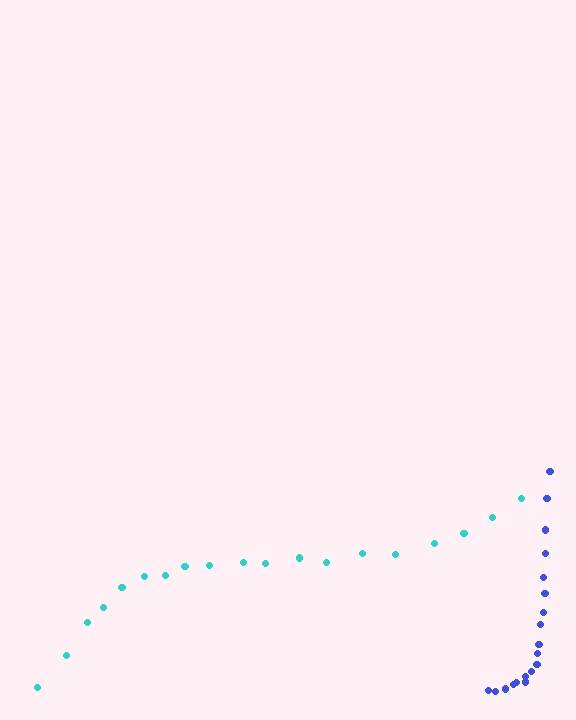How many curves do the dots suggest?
There are 2 distinct paths.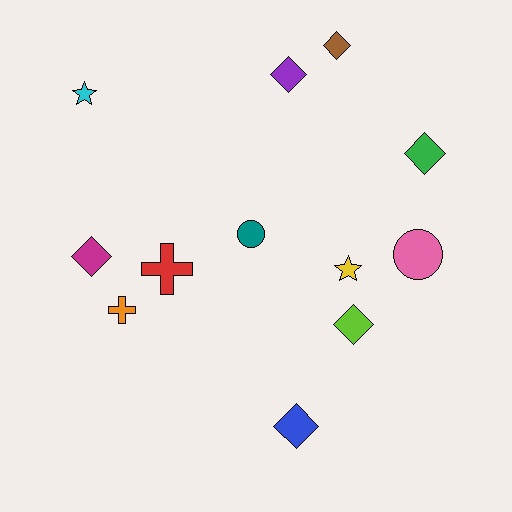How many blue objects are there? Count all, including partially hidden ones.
There is 1 blue object.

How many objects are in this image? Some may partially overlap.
There are 12 objects.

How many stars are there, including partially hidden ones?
There are 2 stars.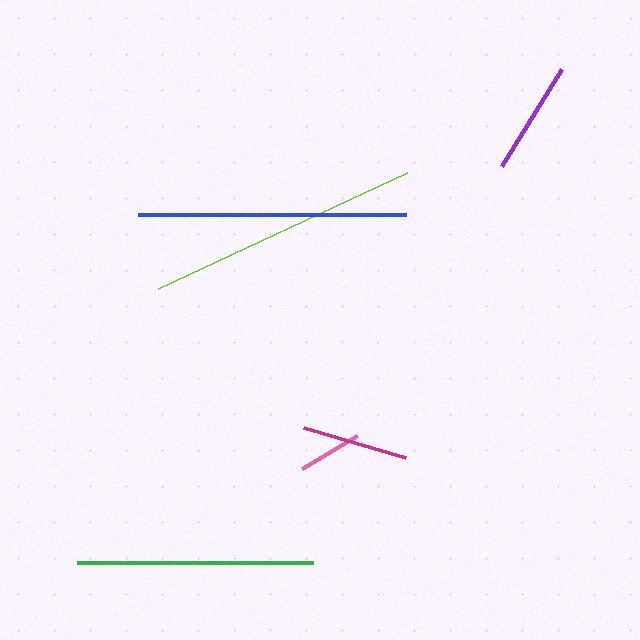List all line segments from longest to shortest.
From longest to shortest: lime, blue, green, purple, magenta, pink.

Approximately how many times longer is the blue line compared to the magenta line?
The blue line is approximately 2.5 times the length of the magenta line.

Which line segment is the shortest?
The pink line is the shortest at approximately 64 pixels.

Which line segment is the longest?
The lime line is the longest at approximately 275 pixels.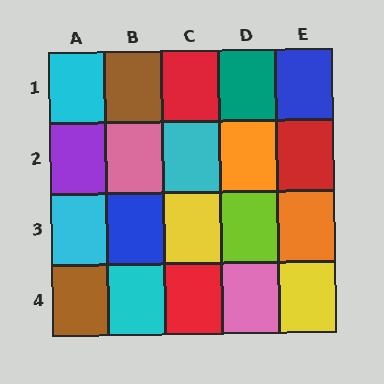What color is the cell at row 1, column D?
Teal.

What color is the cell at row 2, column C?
Cyan.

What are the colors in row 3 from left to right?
Cyan, blue, yellow, lime, orange.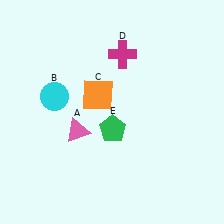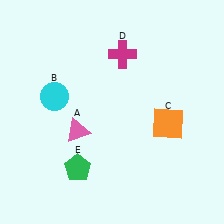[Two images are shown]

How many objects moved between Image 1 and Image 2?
2 objects moved between the two images.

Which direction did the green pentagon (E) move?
The green pentagon (E) moved down.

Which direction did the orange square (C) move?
The orange square (C) moved right.